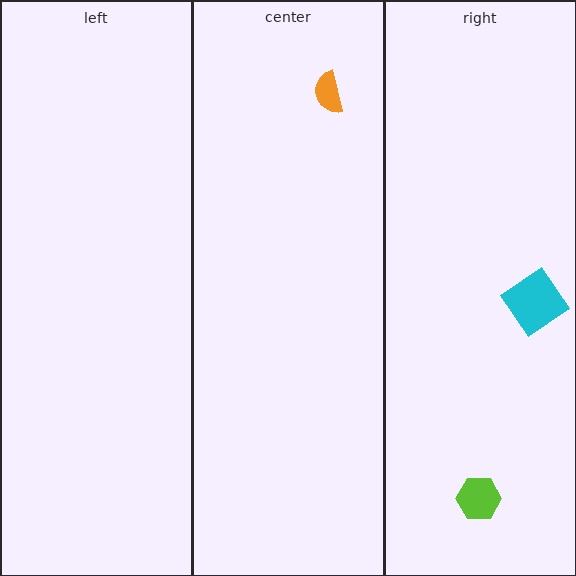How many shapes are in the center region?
1.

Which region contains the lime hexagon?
The right region.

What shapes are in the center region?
The orange semicircle.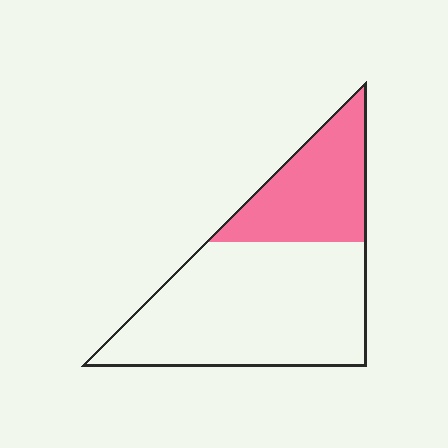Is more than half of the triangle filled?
No.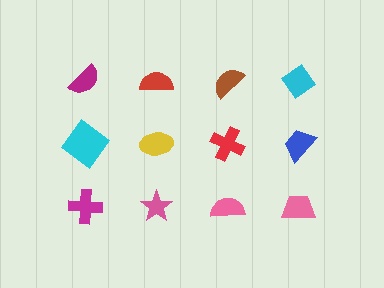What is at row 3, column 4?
A pink trapezoid.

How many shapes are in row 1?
4 shapes.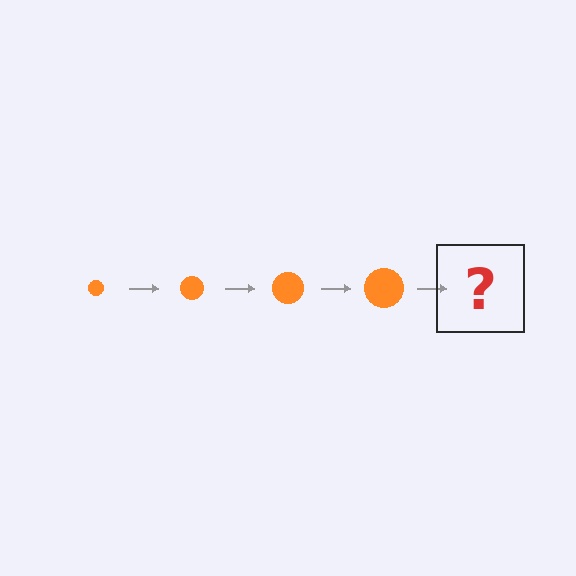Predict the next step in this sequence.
The next step is an orange circle, larger than the previous one.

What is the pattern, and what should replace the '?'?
The pattern is that the circle gets progressively larger each step. The '?' should be an orange circle, larger than the previous one.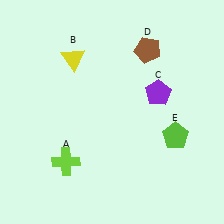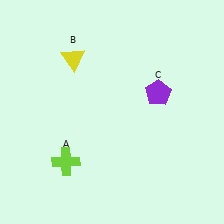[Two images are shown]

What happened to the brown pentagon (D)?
The brown pentagon (D) was removed in Image 2. It was in the top-right area of Image 1.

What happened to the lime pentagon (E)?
The lime pentagon (E) was removed in Image 2. It was in the bottom-right area of Image 1.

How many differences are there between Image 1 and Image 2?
There are 2 differences between the two images.